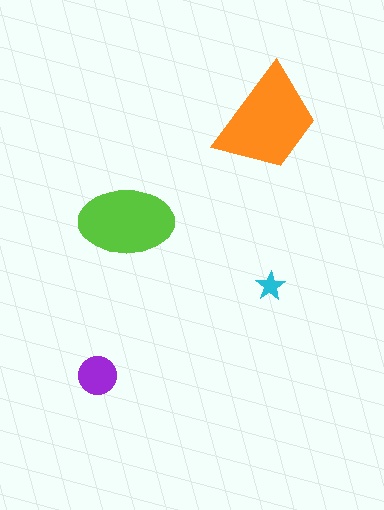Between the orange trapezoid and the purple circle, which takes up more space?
The orange trapezoid.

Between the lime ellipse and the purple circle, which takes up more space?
The lime ellipse.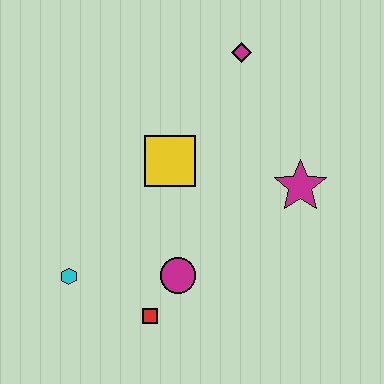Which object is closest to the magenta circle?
The red square is closest to the magenta circle.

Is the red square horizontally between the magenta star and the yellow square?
No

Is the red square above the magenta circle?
No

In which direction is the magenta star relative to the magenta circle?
The magenta star is to the right of the magenta circle.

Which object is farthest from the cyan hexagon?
The magenta diamond is farthest from the cyan hexagon.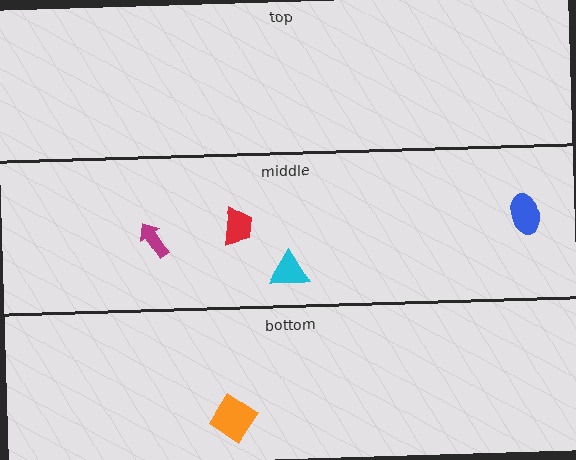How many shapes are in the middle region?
4.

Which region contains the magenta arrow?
The middle region.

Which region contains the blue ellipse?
The middle region.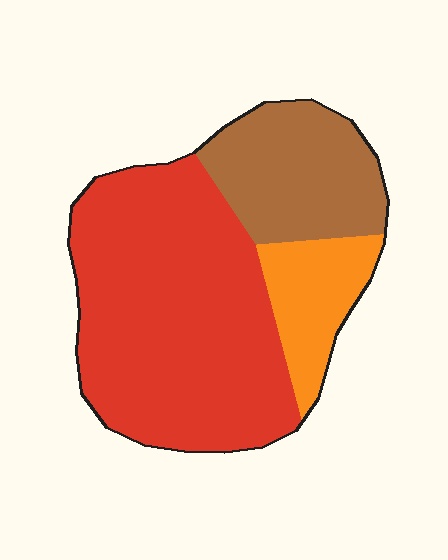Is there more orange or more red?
Red.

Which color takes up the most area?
Red, at roughly 60%.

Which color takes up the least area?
Orange, at roughly 15%.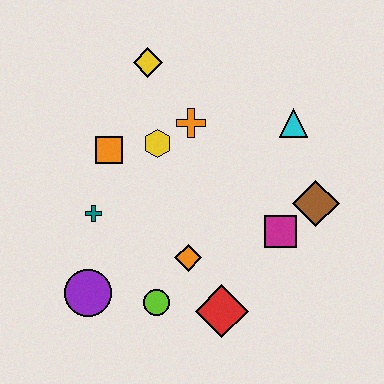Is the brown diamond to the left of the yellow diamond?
No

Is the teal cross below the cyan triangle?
Yes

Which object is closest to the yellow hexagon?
The orange cross is closest to the yellow hexagon.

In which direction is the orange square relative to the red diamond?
The orange square is above the red diamond.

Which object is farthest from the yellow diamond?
The red diamond is farthest from the yellow diamond.